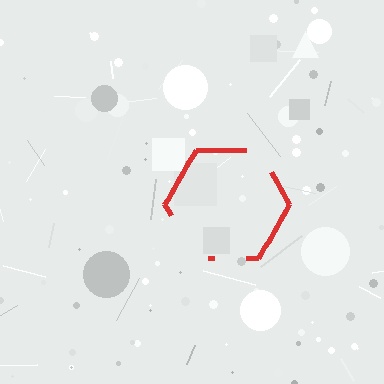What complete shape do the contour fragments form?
The contour fragments form a hexagon.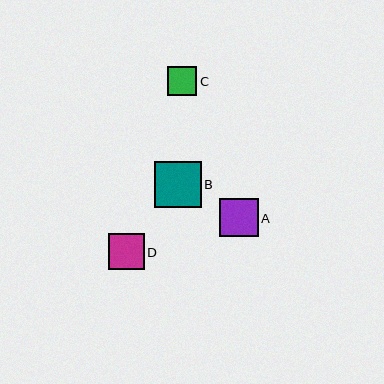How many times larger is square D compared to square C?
Square D is approximately 1.2 times the size of square C.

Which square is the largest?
Square B is the largest with a size of approximately 47 pixels.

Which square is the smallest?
Square C is the smallest with a size of approximately 29 pixels.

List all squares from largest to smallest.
From largest to smallest: B, A, D, C.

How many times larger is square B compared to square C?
Square B is approximately 1.6 times the size of square C.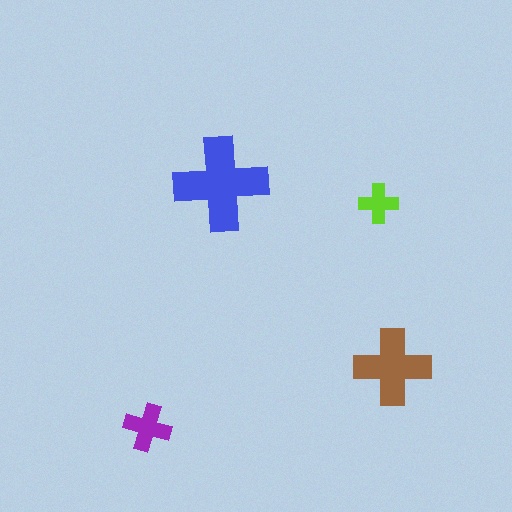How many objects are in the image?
There are 4 objects in the image.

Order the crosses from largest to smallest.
the blue one, the brown one, the purple one, the lime one.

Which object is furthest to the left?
The purple cross is leftmost.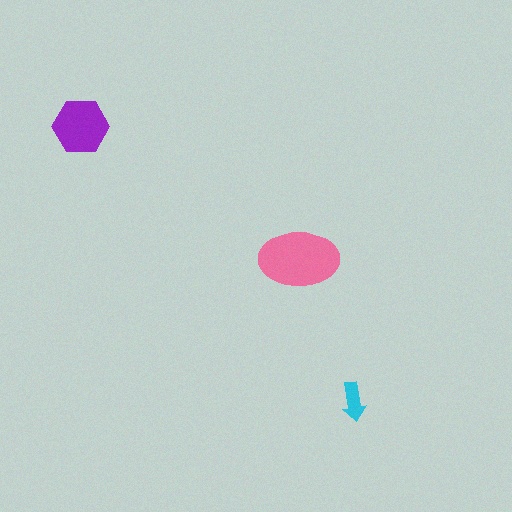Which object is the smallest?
The cyan arrow.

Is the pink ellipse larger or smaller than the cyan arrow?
Larger.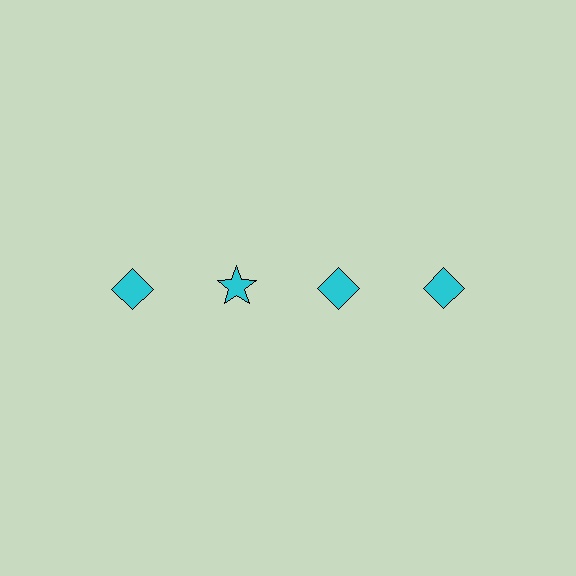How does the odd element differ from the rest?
It has a different shape: star instead of diamond.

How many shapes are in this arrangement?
There are 4 shapes arranged in a grid pattern.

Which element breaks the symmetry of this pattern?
The cyan star in the top row, second from left column breaks the symmetry. All other shapes are cyan diamonds.